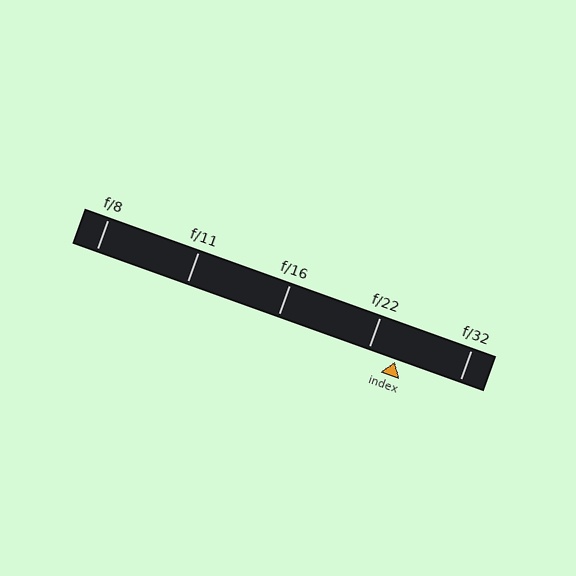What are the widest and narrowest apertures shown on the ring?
The widest aperture shown is f/8 and the narrowest is f/32.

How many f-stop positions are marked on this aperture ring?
There are 5 f-stop positions marked.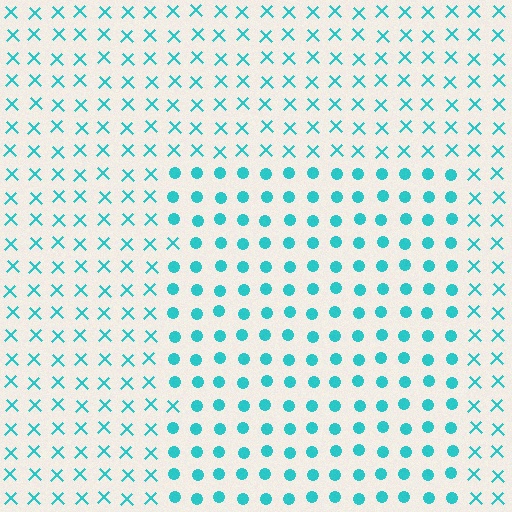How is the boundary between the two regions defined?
The boundary is defined by a change in element shape: circles inside vs. X marks outside. All elements share the same color and spacing.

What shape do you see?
I see a rectangle.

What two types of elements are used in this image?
The image uses circles inside the rectangle region and X marks outside it.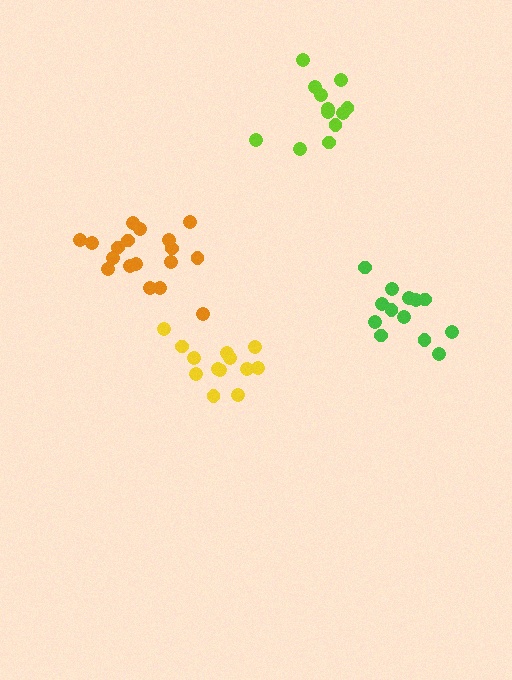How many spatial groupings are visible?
There are 4 spatial groupings.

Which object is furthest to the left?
The orange cluster is leftmost.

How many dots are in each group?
Group 1: 13 dots, Group 2: 13 dots, Group 3: 18 dots, Group 4: 12 dots (56 total).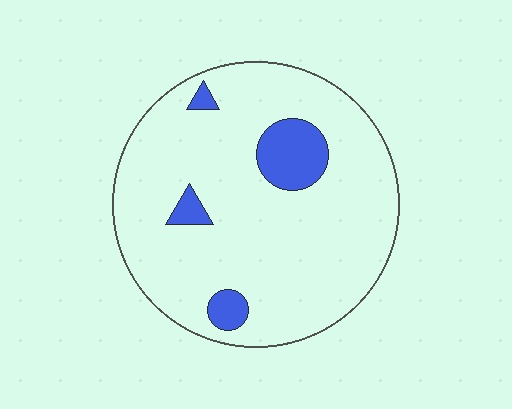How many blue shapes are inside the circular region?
4.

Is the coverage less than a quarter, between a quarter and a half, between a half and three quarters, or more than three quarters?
Less than a quarter.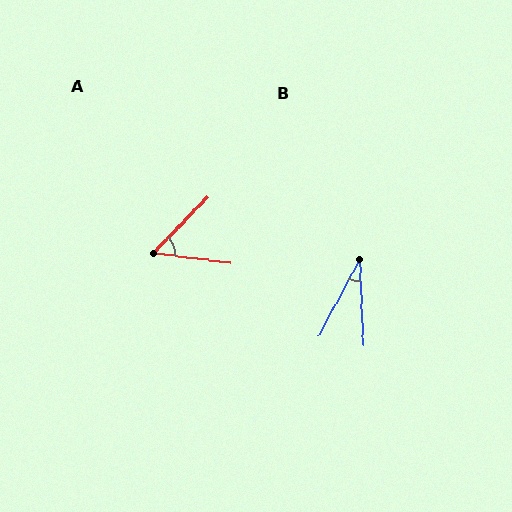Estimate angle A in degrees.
Approximately 53 degrees.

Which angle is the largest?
A, at approximately 53 degrees.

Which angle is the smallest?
B, at approximately 31 degrees.